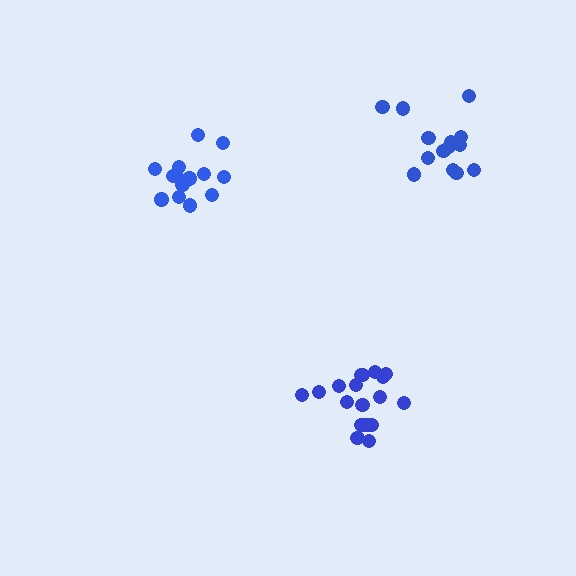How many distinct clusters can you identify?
There are 3 distinct clusters.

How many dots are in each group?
Group 1: 18 dots, Group 2: 14 dots, Group 3: 15 dots (47 total).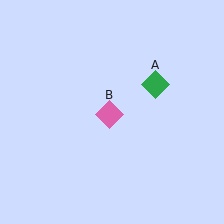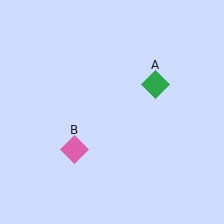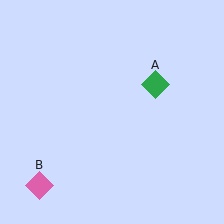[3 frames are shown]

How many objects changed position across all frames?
1 object changed position: pink diamond (object B).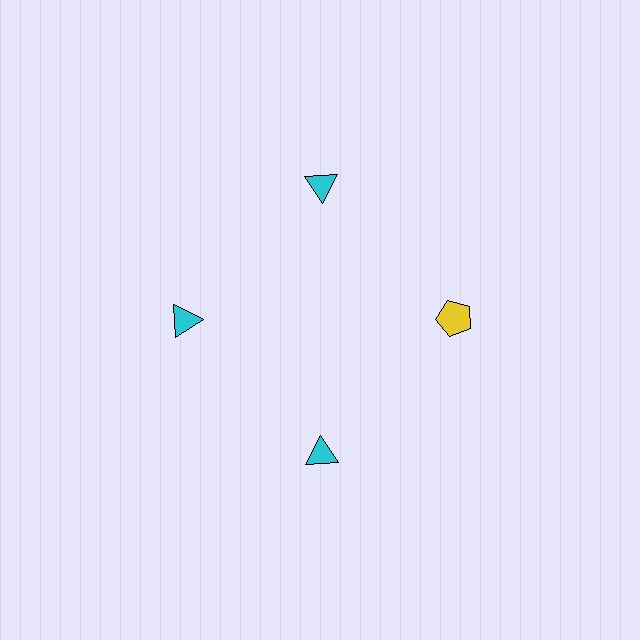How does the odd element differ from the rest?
It differs in both color (yellow instead of cyan) and shape (pentagon instead of triangle).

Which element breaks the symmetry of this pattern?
The yellow pentagon at roughly the 3 o'clock position breaks the symmetry. All other shapes are cyan triangles.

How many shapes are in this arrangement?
There are 4 shapes arranged in a ring pattern.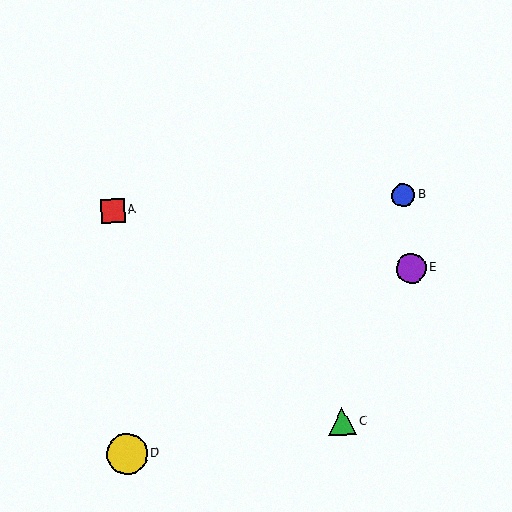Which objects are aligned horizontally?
Objects A, B are aligned horizontally.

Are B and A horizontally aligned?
Yes, both are at y≈195.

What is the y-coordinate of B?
Object B is at y≈195.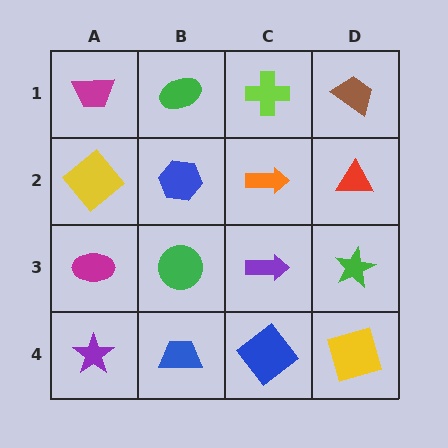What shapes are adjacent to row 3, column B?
A blue hexagon (row 2, column B), a blue trapezoid (row 4, column B), a magenta ellipse (row 3, column A), a purple arrow (row 3, column C).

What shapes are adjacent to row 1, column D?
A red triangle (row 2, column D), a lime cross (row 1, column C).